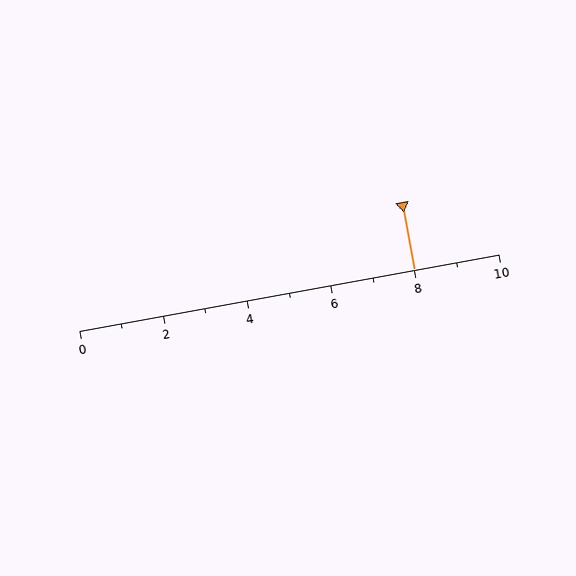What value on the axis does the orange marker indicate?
The marker indicates approximately 8.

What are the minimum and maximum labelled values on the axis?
The axis runs from 0 to 10.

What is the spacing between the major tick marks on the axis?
The major ticks are spaced 2 apart.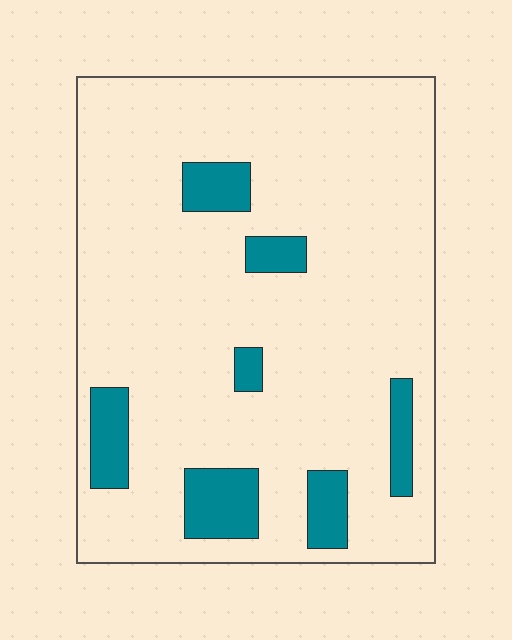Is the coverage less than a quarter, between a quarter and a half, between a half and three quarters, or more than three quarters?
Less than a quarter.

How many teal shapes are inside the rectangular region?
7.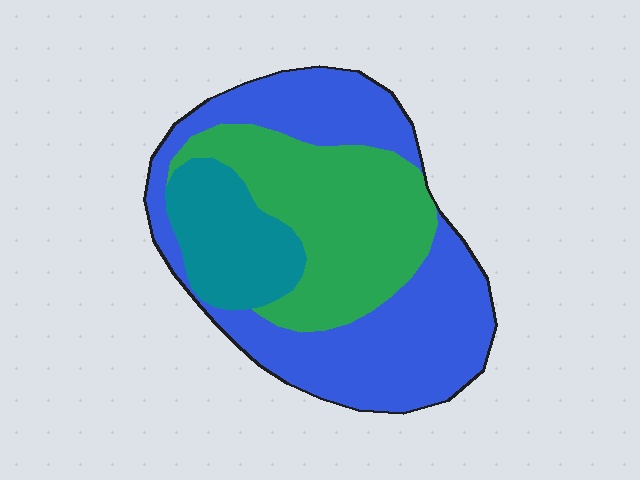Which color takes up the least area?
Teal, at roughly 15%.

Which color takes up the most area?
Blue, at roughly 50%.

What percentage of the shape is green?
Green covers about 35% of the shape.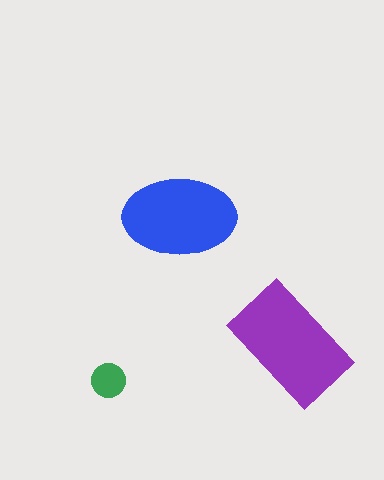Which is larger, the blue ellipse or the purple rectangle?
The purple rectangle.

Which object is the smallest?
The green circle.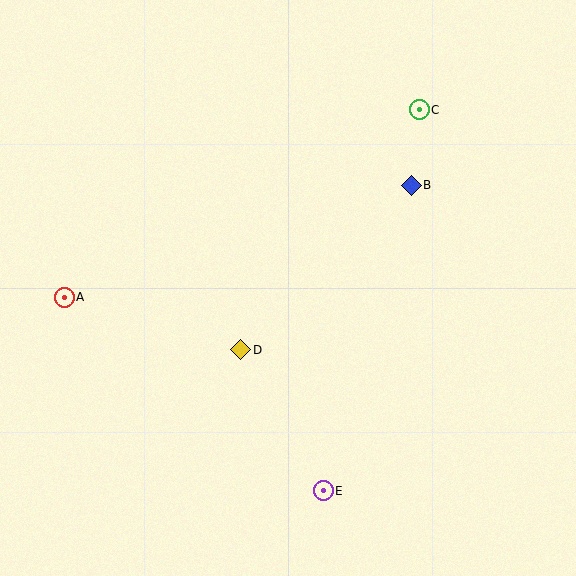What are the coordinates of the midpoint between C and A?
The midpoint between C and A is at (242, 203).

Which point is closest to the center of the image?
Point D at (241, 350) is closest to the center.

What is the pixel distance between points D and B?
The distance between D and B is 237 pixels.